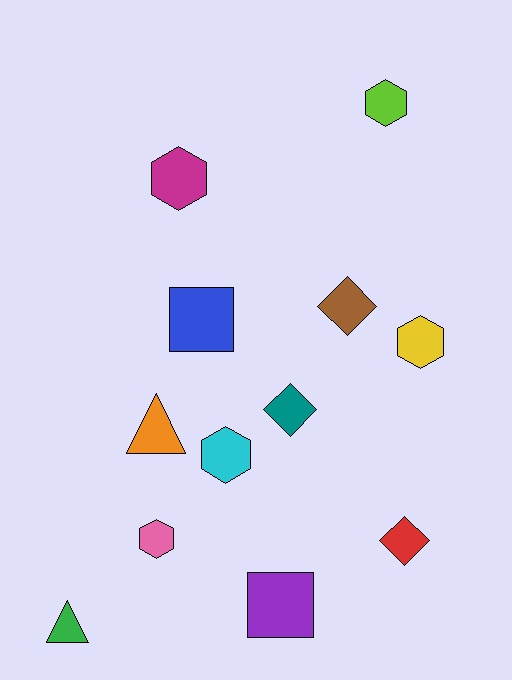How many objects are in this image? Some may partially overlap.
There are 12 objects.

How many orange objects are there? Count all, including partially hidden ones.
There is 1 orange object.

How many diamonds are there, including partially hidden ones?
There are 3 diamonds.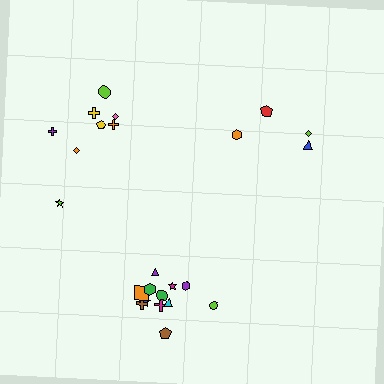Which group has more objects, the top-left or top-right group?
The top-left group.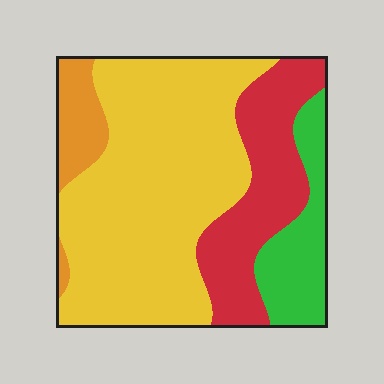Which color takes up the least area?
Orange, at roughly 10%.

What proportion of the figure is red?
Red takes up less than a quarter of the figure.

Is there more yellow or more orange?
Yellow.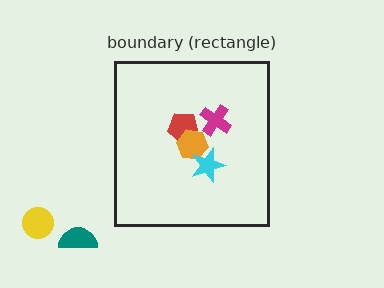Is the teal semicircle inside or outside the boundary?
Outside.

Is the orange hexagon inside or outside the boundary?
Inside.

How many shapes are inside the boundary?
4 inside, 2 outside.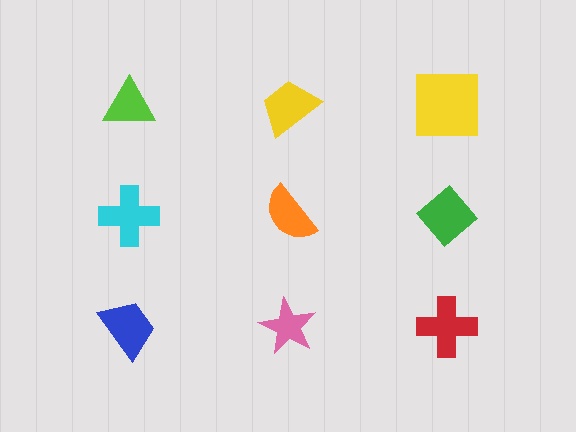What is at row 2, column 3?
A green diamond.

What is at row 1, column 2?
A yellow trapezoid.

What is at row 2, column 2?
An orange semicircle.